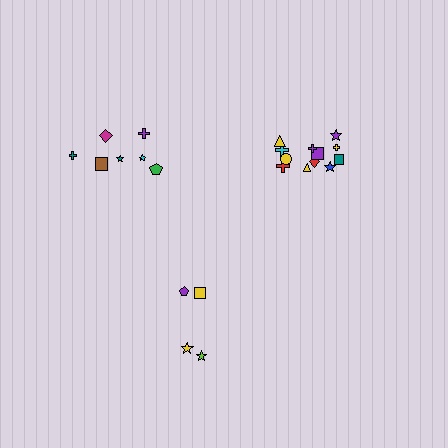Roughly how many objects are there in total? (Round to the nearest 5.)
Roughly 25 objects in total.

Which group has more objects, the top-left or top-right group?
The top-right group.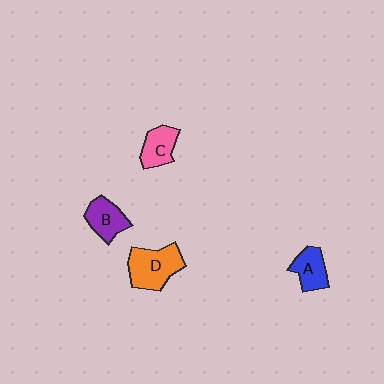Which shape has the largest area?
Shape D (orange).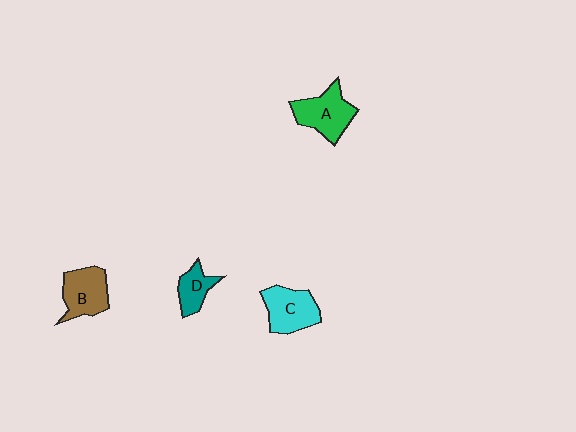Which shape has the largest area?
Shape A (green).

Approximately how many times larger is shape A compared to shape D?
Approximately 1.7 times.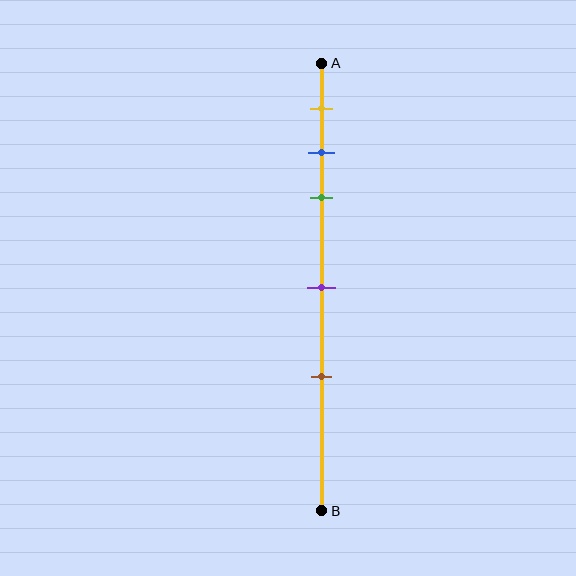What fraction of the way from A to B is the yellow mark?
The yellow mark is approximately 10% (0.1) of the way from A to B.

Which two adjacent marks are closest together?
The blue and green marks are the closest adjacent pair.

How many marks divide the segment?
There are 5 marks dividing the segment.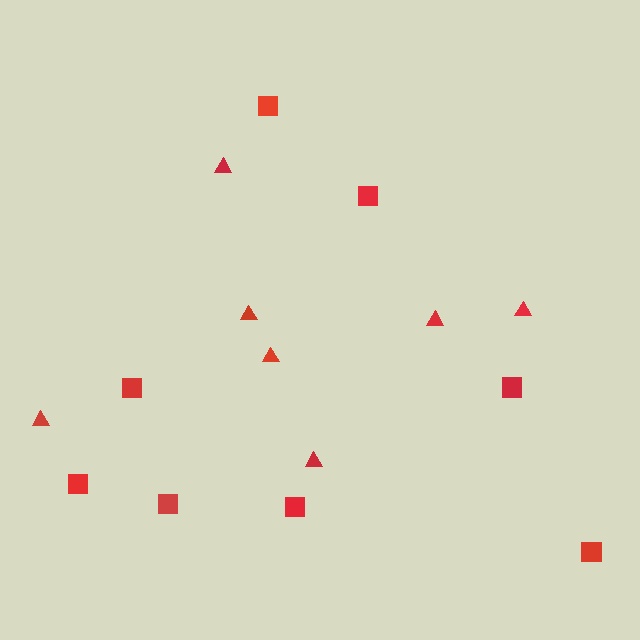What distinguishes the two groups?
There are 2 groups: one group of triangles (7) and one group of squares (8).